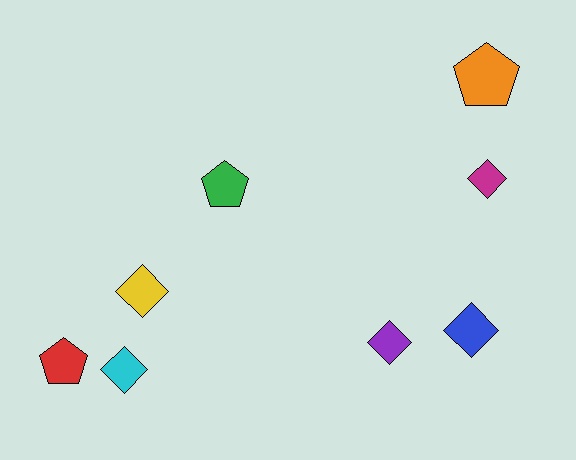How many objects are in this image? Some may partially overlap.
There are 8 objects.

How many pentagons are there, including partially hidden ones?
There are 3 pentagons.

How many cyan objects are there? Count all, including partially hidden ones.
There is 1 cyan object.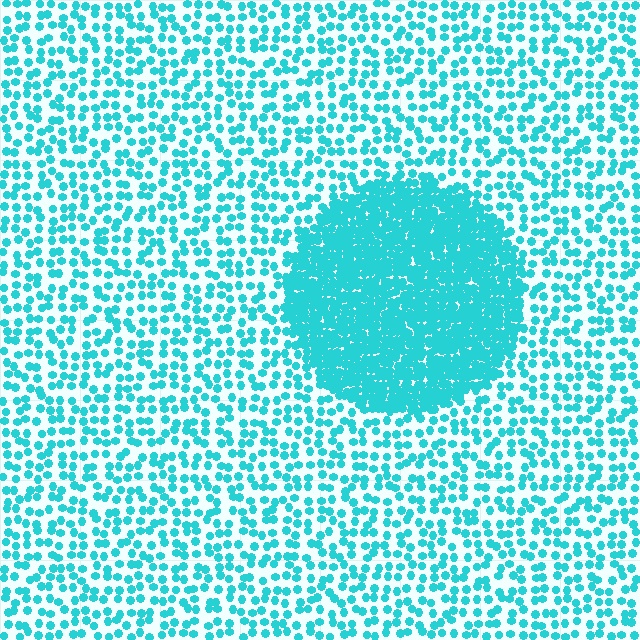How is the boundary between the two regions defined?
The boundary is defined by a change in element density (approximately 3.0x ratio). All elements are the same color, size, and shape.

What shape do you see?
I see a circle.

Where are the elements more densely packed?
The elements are more densely packed inside the circle boundary.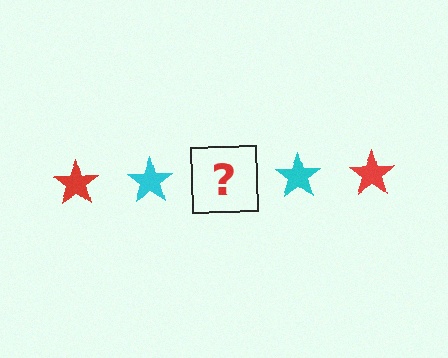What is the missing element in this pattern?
The missing element is a red star.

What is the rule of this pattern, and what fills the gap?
The rule is that the pattern cycles through red, cyan stars. The gap should be filled with a red star.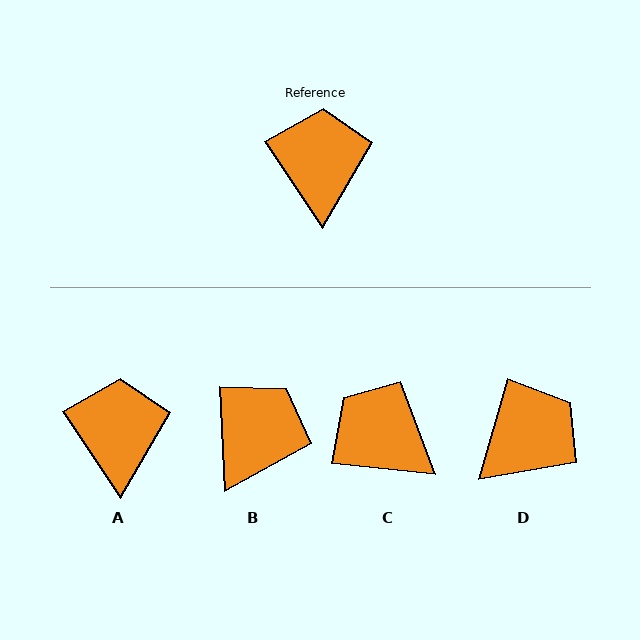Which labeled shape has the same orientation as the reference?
A.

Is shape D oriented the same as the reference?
No, it is off by about 50 degrees.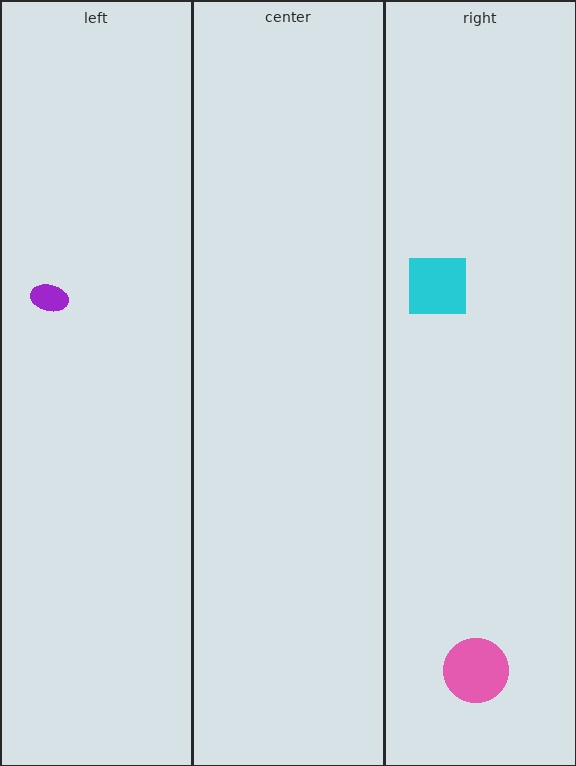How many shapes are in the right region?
2.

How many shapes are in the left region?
1.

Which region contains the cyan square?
The right region.